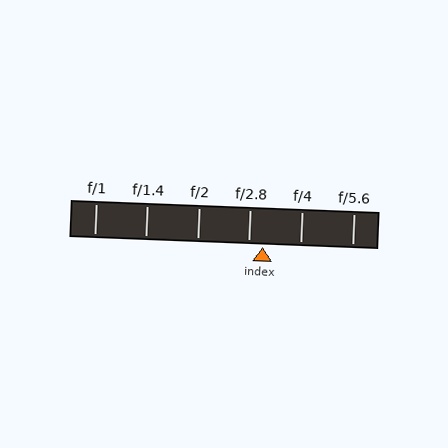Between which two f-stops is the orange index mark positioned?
The index mark is between f/2.8 and f/4.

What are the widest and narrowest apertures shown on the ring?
The widest aperture shown is f/1 and the narrowest is f/5.6.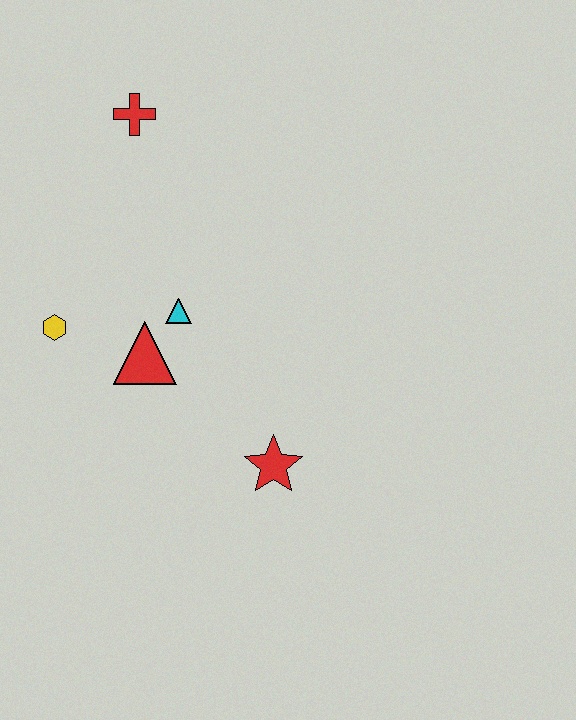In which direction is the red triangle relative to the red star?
The red triangle is to the left of the red star.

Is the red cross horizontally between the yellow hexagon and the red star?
Yes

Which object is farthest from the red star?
The red cross is farthest from the red star.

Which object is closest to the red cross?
The cyan triangle is closest to the red cross.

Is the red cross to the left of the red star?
Yes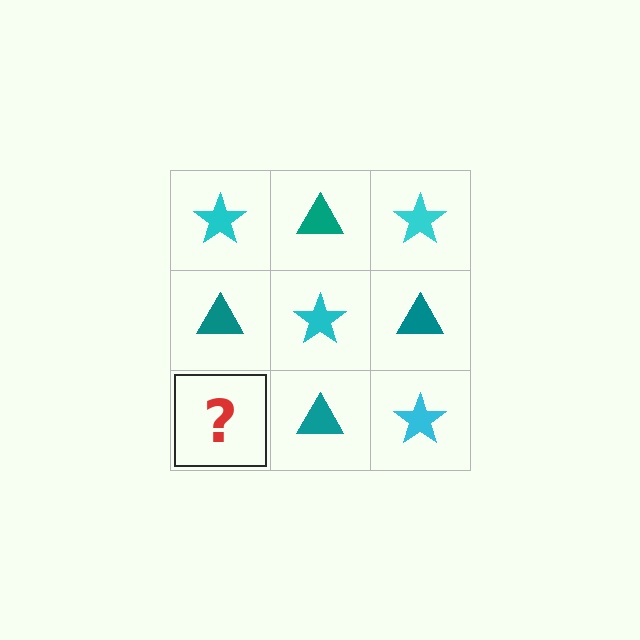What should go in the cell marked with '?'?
The missing cell should contain a cyan star.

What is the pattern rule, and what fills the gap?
The rule is that it alternates cyan star and teal triangle in a checkerboard pattern. The gap should be filled with a cyan star.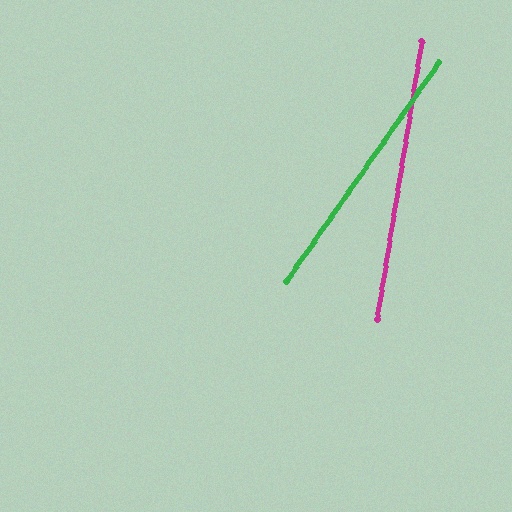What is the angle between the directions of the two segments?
Approximately 26 degrees.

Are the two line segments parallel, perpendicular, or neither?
Neither parallel nor perpendicular — they differ by about 26°.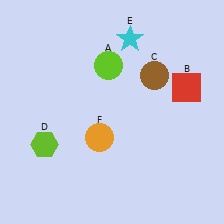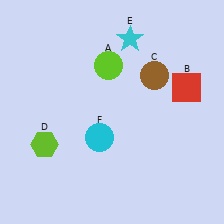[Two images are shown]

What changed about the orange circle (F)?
In Image 1, F is orange. In Image 2, it changed to cyan.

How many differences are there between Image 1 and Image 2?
There is 1 difference between the two images.